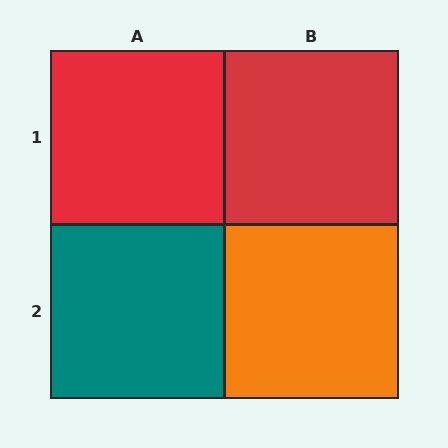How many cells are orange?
1 cell is orange.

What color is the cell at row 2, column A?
Teal.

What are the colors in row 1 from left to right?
Red, red.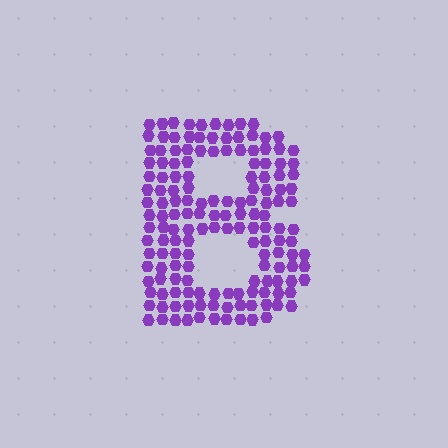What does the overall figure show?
The overall figure shows the letter B.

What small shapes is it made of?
It is made of small hexagons.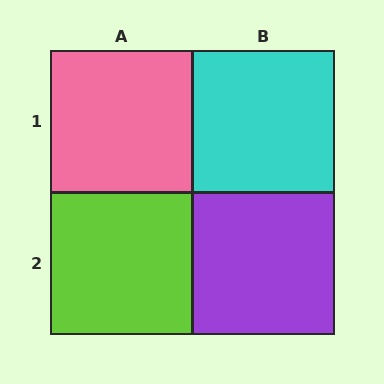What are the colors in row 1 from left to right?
Pink, cyan.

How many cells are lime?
1 cell is lime.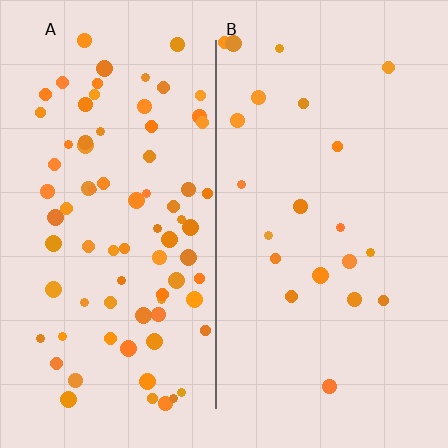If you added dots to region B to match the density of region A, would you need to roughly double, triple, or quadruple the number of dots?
Approximately quadruple.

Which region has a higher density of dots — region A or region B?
A (the left).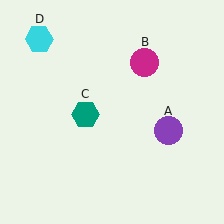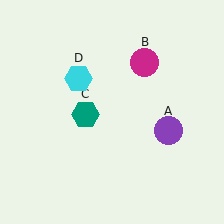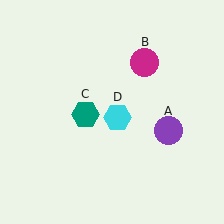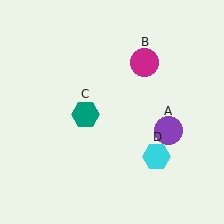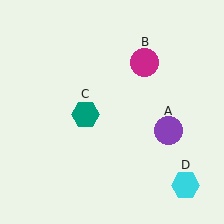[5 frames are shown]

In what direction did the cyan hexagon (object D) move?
The cyan hexagon (object D) moved down and to the right.